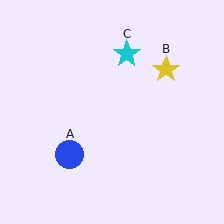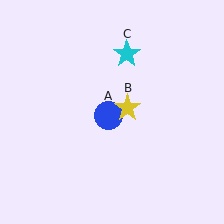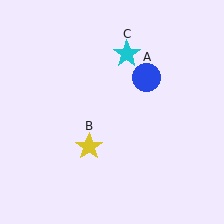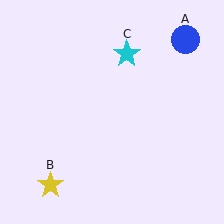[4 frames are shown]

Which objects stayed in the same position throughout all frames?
Cyan star (object C) remained stationary.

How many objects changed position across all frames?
2 objects changed position: blue circle (object A), yellow star (object B).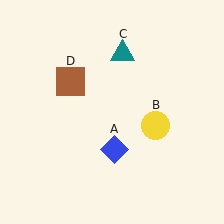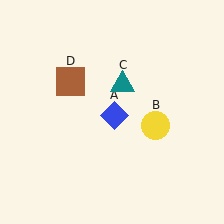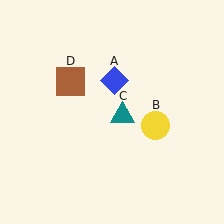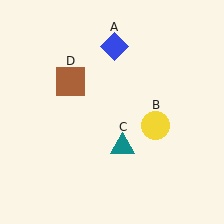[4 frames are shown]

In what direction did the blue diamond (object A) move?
The blue diamond (object A) moved up.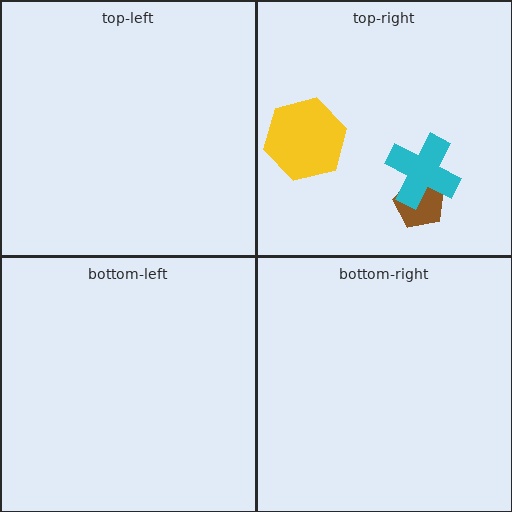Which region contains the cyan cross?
The top-right region.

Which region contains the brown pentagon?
The top-right region.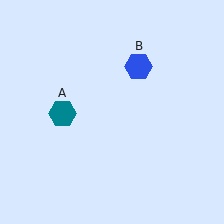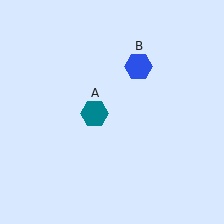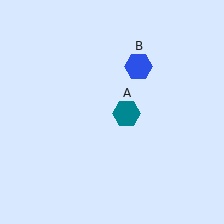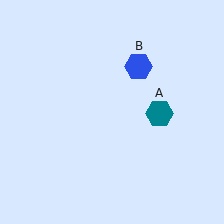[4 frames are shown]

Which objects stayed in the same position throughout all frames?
Blue hexagon (object B) remained stationary.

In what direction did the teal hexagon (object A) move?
The teal hexagon (object A) moved right.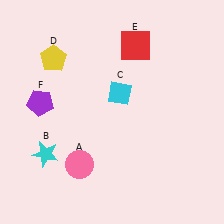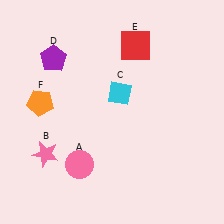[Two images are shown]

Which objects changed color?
B changed from cyan to pink. D changed from yellow to purple. F changed from purple to orange.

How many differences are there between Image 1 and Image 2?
There are 3 differences between the two images.